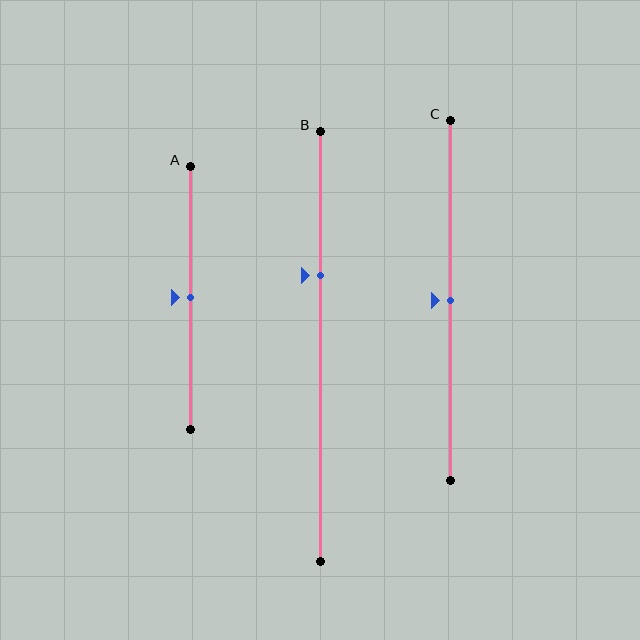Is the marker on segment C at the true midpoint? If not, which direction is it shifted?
Yes, the marker on segment C is at the true midpoint.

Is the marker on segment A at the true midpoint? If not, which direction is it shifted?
Yes, the marker on segment A is at the true midpoint.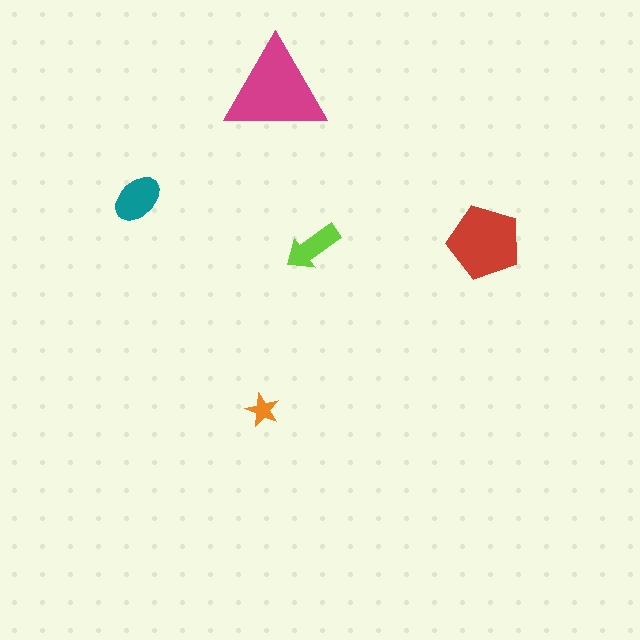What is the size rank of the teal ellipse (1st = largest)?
3rd.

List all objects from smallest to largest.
The orange star, the lime arrow, the teal ellipse, the red pentagon, the magenta triangle.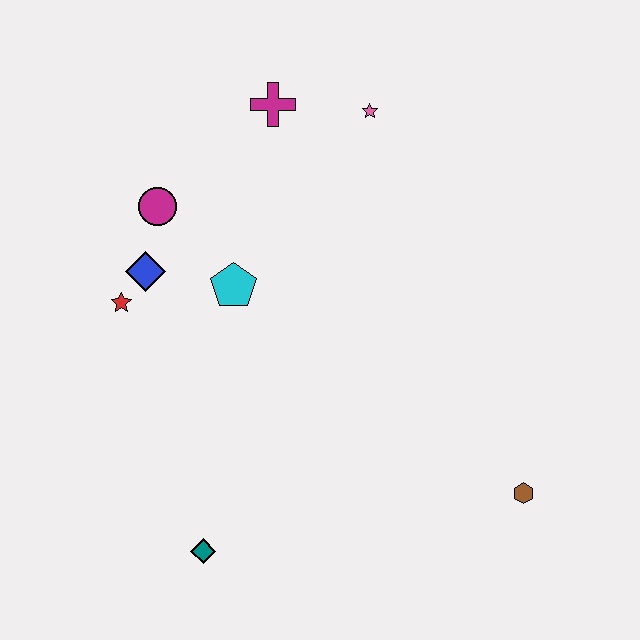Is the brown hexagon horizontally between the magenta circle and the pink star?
No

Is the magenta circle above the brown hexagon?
Yes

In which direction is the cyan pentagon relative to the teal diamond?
The cyan pentagon is above the teal diamond.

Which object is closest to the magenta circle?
The blue diamond is closest to the magenta circle.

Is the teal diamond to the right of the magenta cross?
No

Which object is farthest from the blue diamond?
The brown hexagon is farthest from the blue diamond.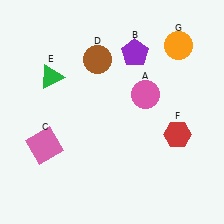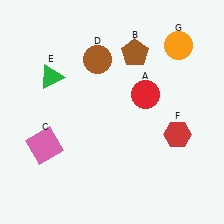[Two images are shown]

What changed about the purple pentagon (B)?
In Image 1, B is purple. In Image 2, it changed to brown.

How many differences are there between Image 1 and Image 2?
There are 2 differences between the two images.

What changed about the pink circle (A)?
In Image 1, A is pink. In Image 2, it changed to red.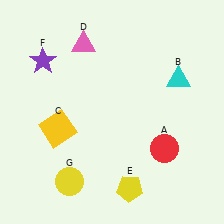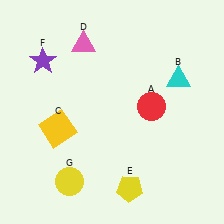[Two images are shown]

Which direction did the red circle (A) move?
The red circle (A) moved up.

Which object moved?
The red circle (A) moved up.